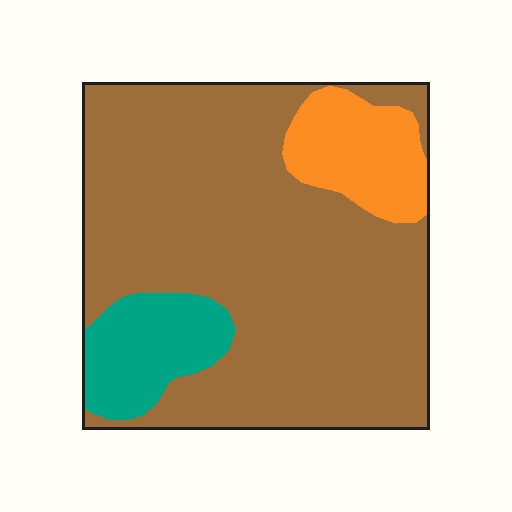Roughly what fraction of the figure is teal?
Teal takes up less than a quarter of the figure.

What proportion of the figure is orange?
Orange takes up less than a sixth of the figure.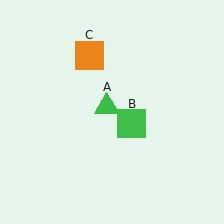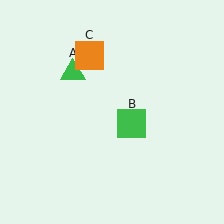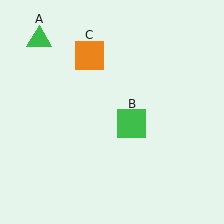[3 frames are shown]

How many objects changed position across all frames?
1 object changed position: green triangle (object A).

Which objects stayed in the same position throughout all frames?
Green square (object B) and orange square (object C) remained stationary.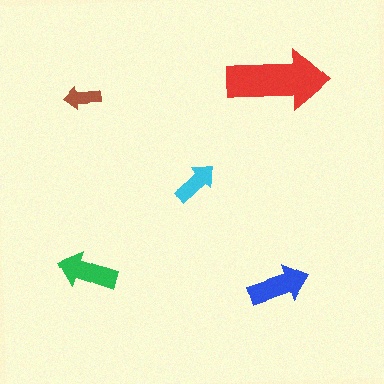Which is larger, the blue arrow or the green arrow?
The blue one.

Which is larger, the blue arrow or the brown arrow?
The blue one.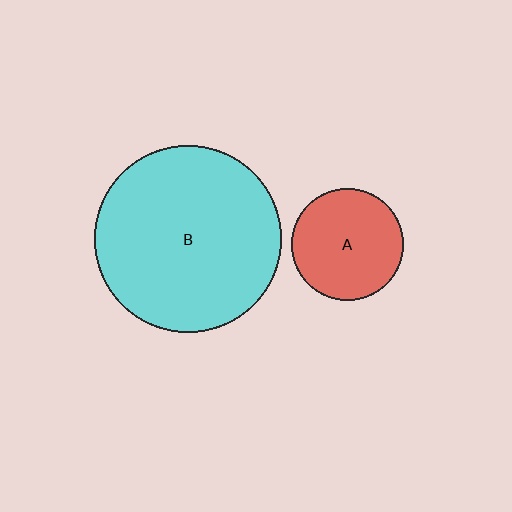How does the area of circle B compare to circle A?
Approximately 2.8 times.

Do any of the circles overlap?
No, none of the circles overlap.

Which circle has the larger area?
Circle B (cyan).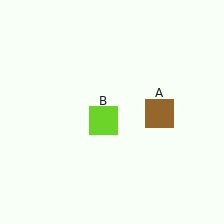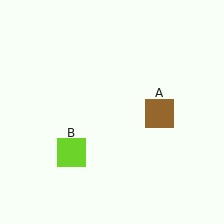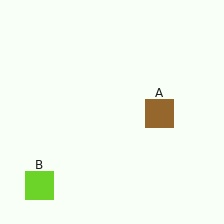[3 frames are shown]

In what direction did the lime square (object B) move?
The lime square (object B) moved down and to the left.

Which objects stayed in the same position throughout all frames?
Brown square (object A) remained stationary.